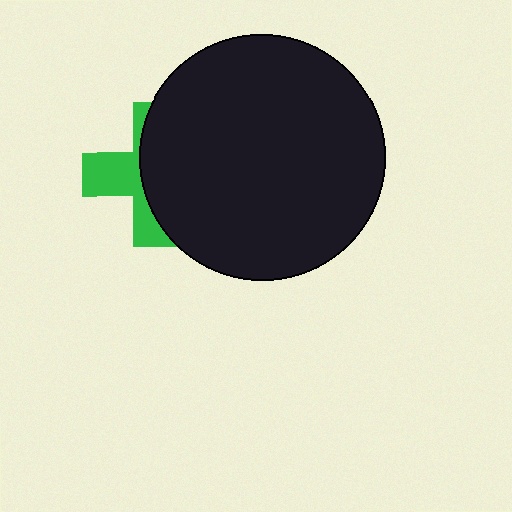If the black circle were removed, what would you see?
You would see the complete green cross.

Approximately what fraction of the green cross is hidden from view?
Roughly 59% of the green cross is hidden behind the black circle.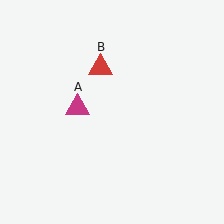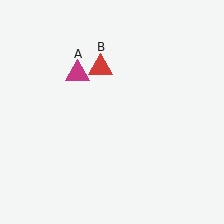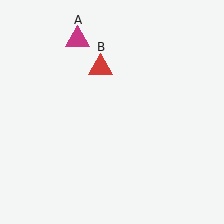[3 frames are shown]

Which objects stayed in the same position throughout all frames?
Red triangle (object B) remained stationary.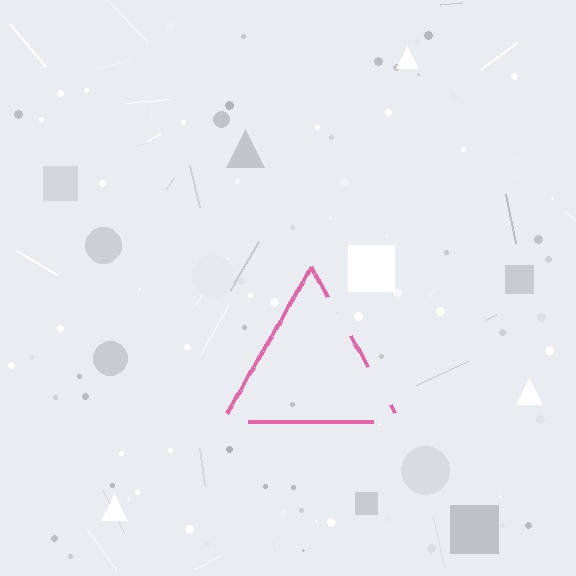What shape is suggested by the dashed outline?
The dashed outline suggests a triangle.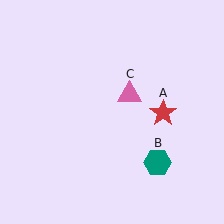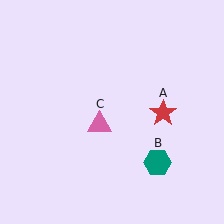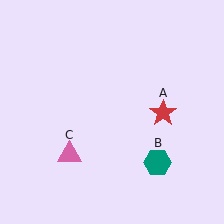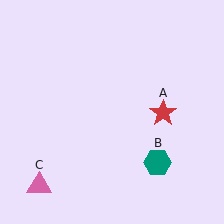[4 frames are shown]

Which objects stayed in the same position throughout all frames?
Red star (object A) and teal hexagon (object B) remained stationary.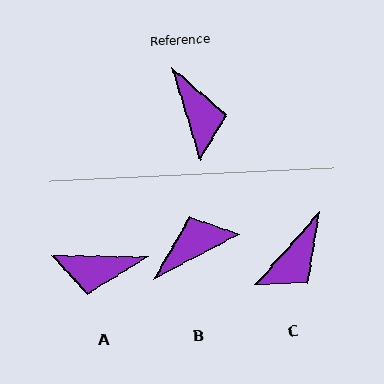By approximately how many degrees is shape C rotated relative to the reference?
Approximately 59 degrees clockwise.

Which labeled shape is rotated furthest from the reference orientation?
A, about 108 degrees away.